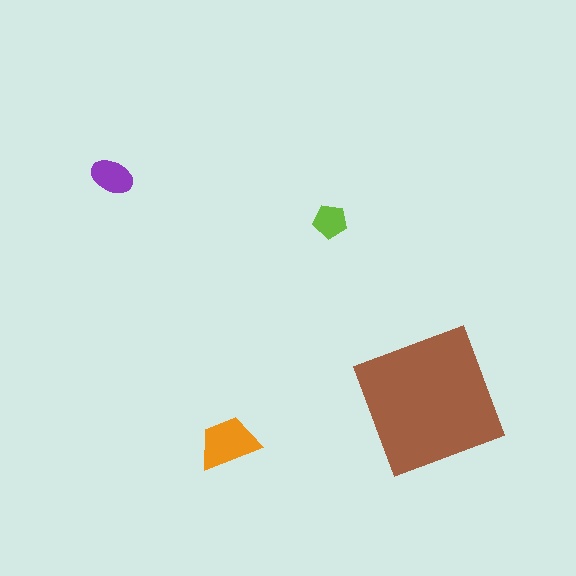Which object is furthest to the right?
The brown square is rightmost.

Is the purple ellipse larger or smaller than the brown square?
Smaller.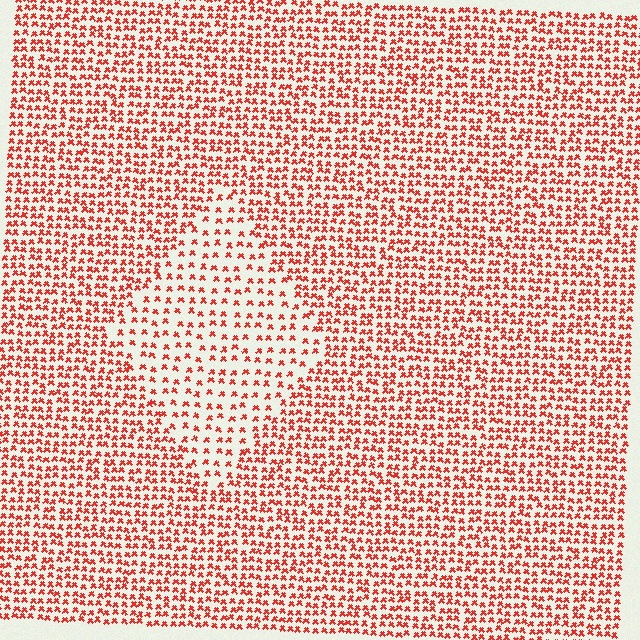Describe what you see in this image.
The image contains small red elements arranged at two different densities. A diamond-shaped region is visible where the elements are less densely packed than the surrounding area.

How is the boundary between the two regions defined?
The boundary is defined by a change in element density (approximately 1.9x ratio). All elements are the same color, size, and shape.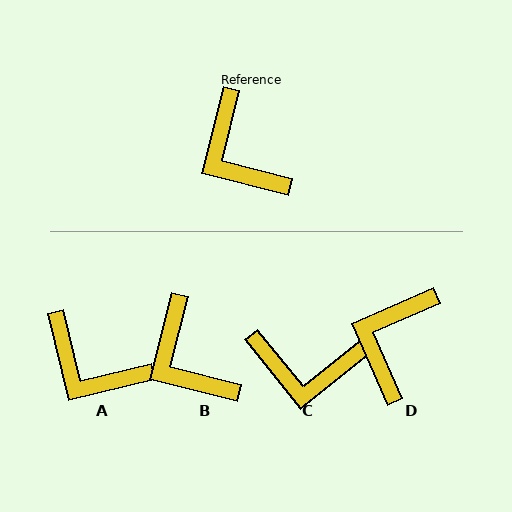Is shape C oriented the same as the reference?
No, it is off by about 53 degrees.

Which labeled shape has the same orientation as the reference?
B.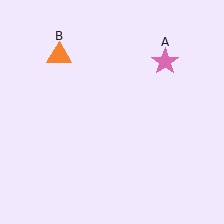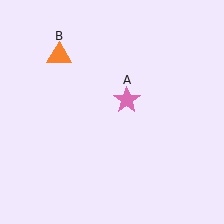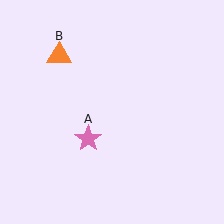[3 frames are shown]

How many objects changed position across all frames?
1 object changed position: pink star (object A).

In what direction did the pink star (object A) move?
The pink star (object A) moved down and to the left.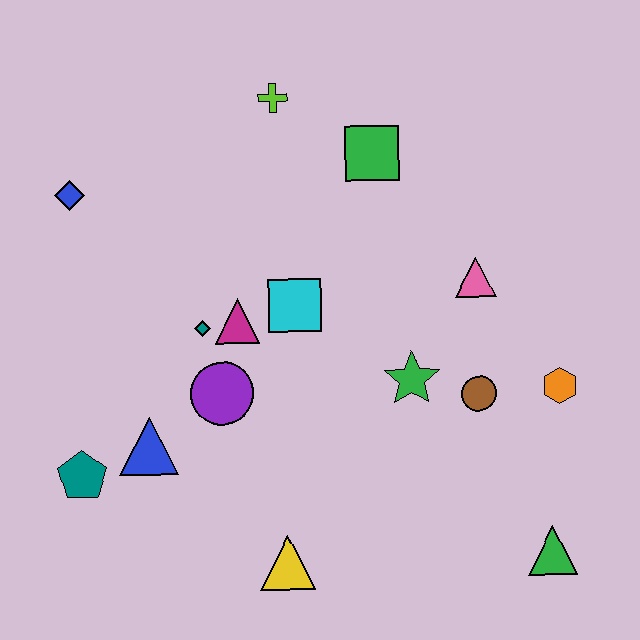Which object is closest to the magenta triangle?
The teal diamond is closest to the magenta triangle.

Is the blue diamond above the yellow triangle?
Yes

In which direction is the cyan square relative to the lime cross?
The cyan square is below the lime cross.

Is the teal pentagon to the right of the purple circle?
No